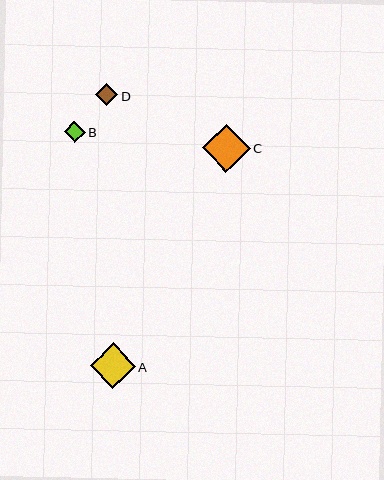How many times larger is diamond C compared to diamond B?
Diamond C is approximately 2.2 times the size of diamond B.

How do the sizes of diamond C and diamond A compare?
Diamond C and diamond A are approximately the same size.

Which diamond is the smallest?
Diamond B is the smallest with a size of approximately 21 pixels.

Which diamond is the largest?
Diamond C is the largest with a size of approximately 47 pixels.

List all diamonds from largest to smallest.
From largest to smallest: C, A, D, B.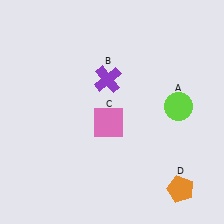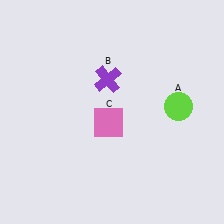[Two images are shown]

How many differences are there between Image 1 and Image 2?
There is 1 difference between the two images.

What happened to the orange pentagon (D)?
The orange pentagon (D) was removed in Image 2. It was in the bottom-right area of Image 1.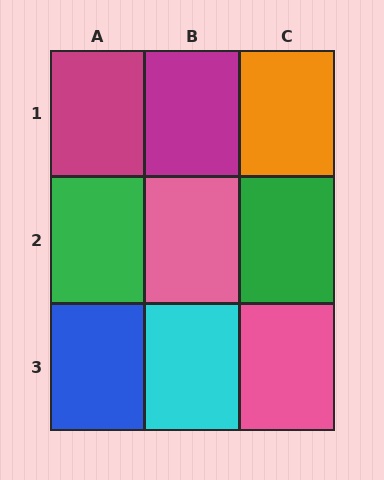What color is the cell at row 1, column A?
Magenta.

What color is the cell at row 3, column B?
Cyan.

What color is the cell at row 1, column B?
Magenta.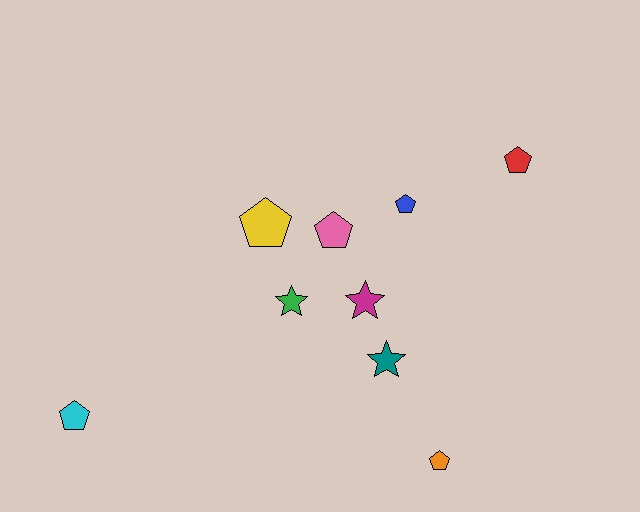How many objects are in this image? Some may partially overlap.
There are 9 objects.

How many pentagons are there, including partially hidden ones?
There are 6 pentagons.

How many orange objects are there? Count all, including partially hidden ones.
There is 1 orange object.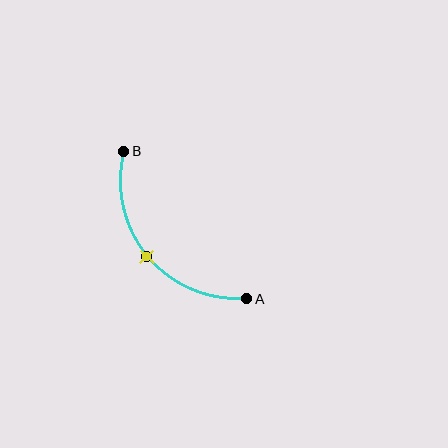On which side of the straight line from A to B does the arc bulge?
The arc bulges below and to the left of the straight line connecting A and B.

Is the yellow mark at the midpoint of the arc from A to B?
Yes. The yellow mark lies on the arc at equal arc-length from both A and B — it is the arc midpoint.